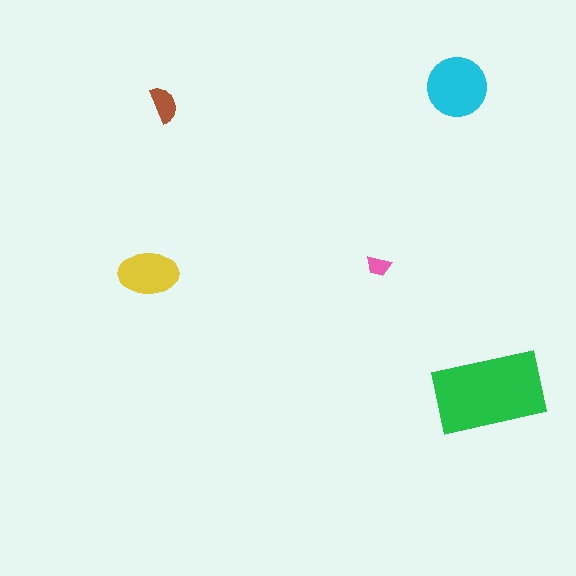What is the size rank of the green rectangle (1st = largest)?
1st.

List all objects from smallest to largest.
The pink trapezoid, the brown semicircle, the yellow ellipse, the cyan circle, the green rectangle.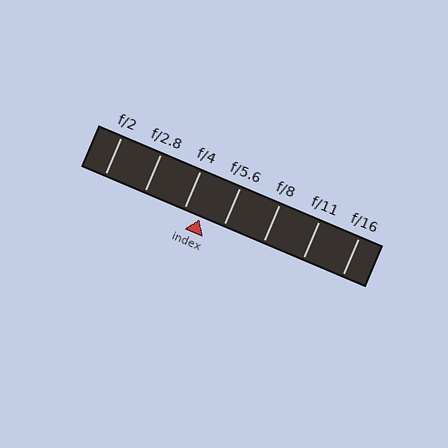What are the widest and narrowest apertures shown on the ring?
The widest aperture shown is f/2 and the narrowest is f/16.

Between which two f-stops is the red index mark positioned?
The index mark is between f/4 and f/5.6.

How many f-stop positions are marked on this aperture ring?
There are 7 f-stop positions marked.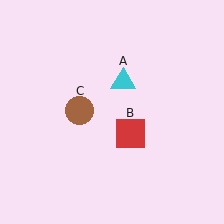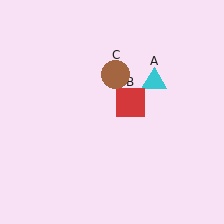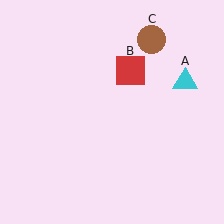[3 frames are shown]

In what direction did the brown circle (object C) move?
The brown circle (object C) moved up and to the right.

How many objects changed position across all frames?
3 objects changed position: cyan triangle (object A), red square (object B), brown circle (object C).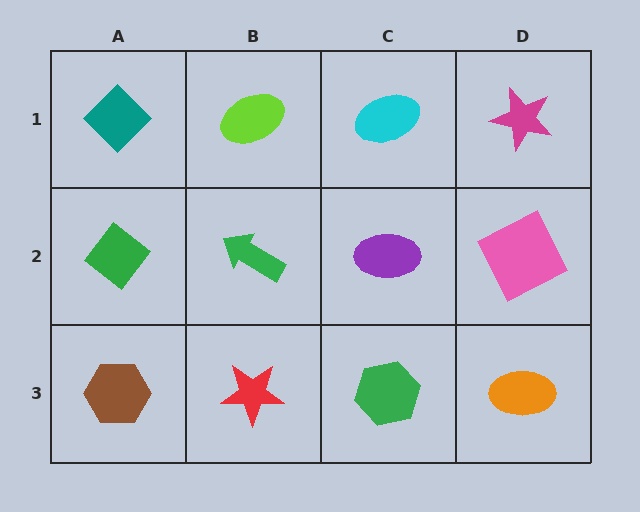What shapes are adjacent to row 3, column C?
A purple ellipse (row 2, column C), a red star (row 3, column B), an orange ellipse (row 3, column D).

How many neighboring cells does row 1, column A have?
2.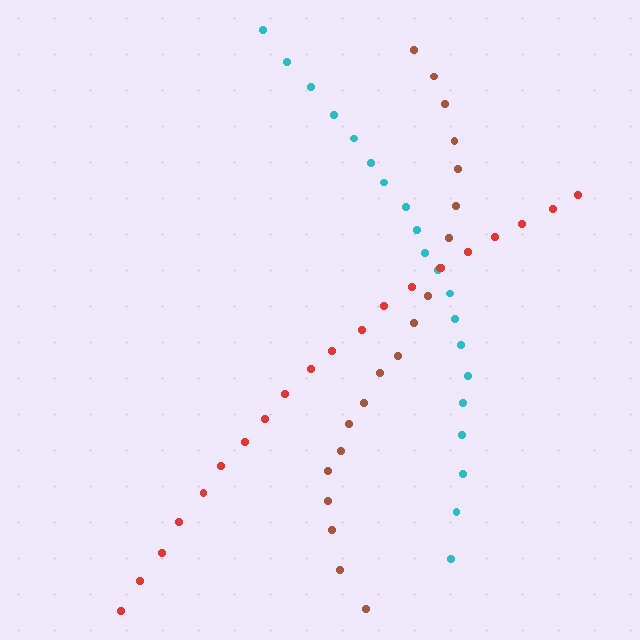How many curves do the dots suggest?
There are 3 distinct paths.